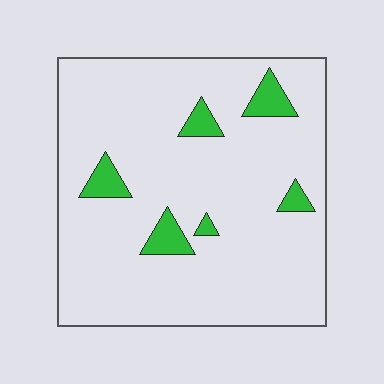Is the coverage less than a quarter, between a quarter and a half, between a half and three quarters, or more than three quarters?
Less than a quarter.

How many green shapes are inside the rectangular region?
6.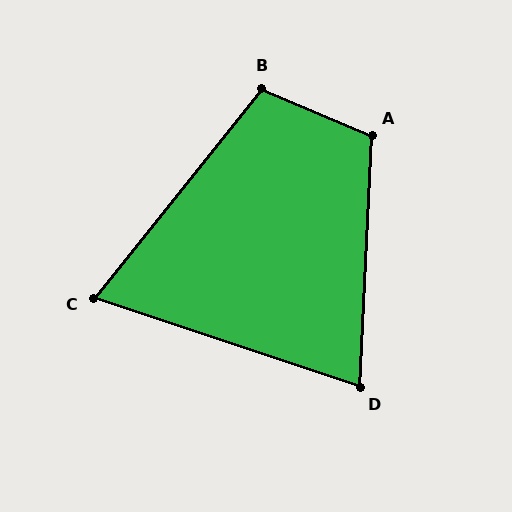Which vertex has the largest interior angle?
A, at approximately 110 degrees.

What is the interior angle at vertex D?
Approximately 74 degrees (acute).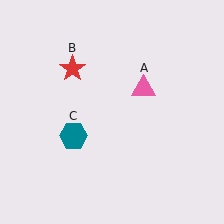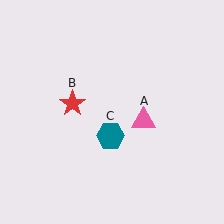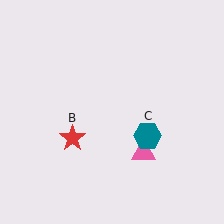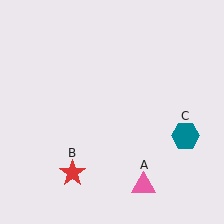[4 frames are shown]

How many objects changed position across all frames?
3 objects changed position: pink triangle (object A), red star (object B), teal hexagon (object C).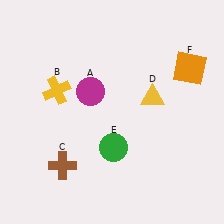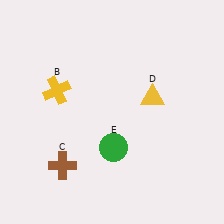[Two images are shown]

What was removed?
The orange square (F), the magenta circle (A) were removed in Image 2.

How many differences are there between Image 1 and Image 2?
There are 2 differences between the two images.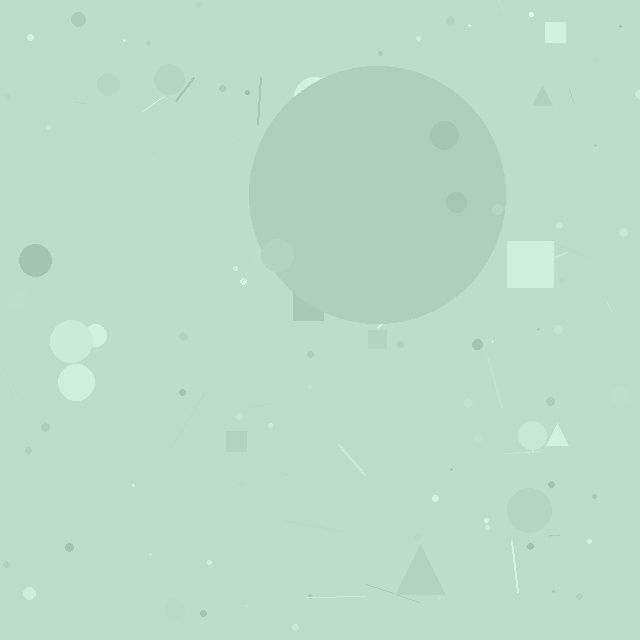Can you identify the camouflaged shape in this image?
The camouflaged shape is a circle.